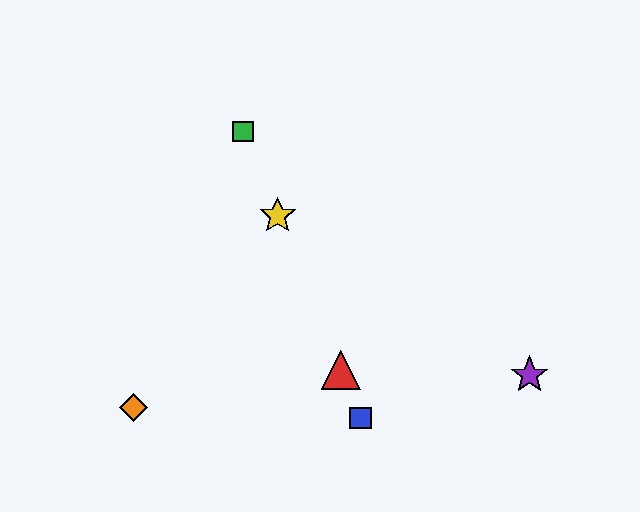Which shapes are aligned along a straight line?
The red triangle, the blue square, the green square, the yellow star are aligned along a straight line.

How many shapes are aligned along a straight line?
4 shapes (the red triangle, the blue square, the green square, the yellow star) are aligned along a straight line.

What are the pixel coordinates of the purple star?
The purple star is at (529, 375).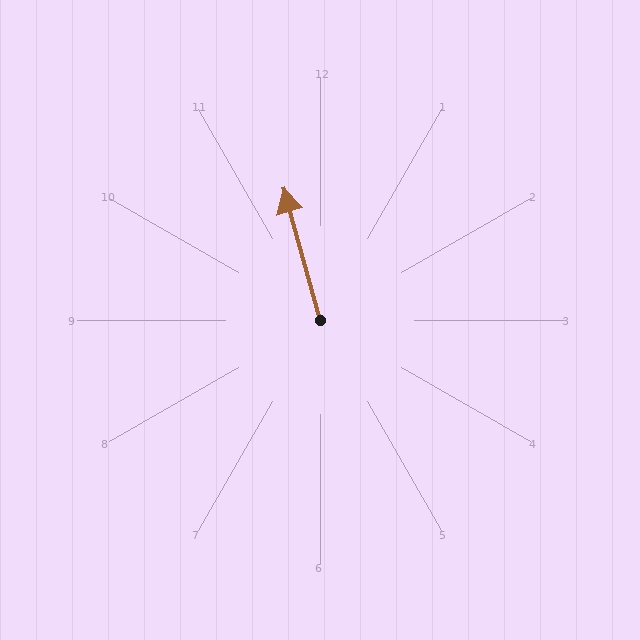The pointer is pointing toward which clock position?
Roughly 11 o'clock.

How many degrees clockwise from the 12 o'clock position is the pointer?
Approximately 344 degrees.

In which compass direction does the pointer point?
North.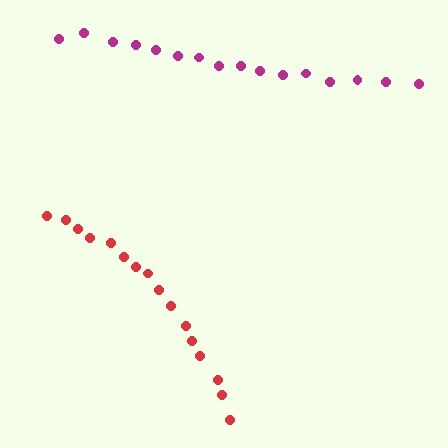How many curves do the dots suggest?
There are 2 distinct paths.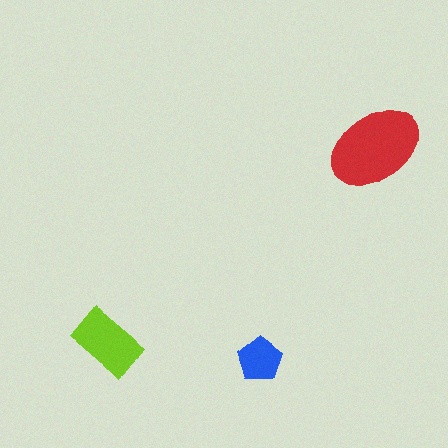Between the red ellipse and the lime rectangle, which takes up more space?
The red ellipse.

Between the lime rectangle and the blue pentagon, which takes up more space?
The lime rectangle.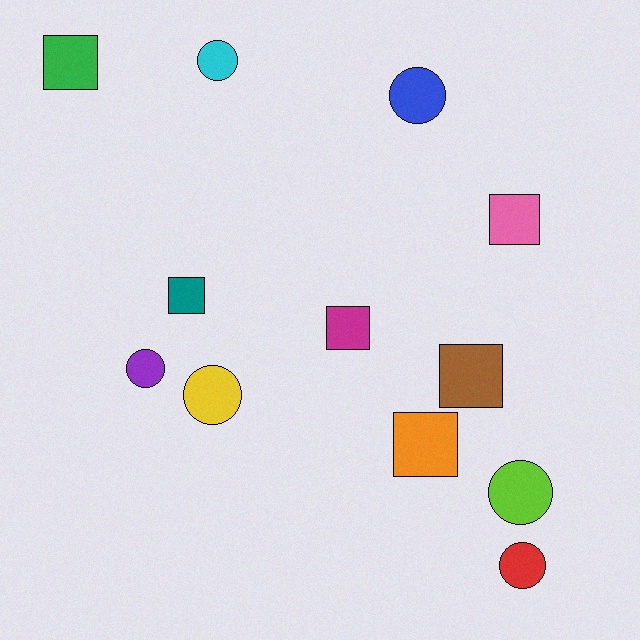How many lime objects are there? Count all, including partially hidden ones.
There is 1 lime object.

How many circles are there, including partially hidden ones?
There are 6 circles.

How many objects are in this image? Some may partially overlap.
There are 12 objects.